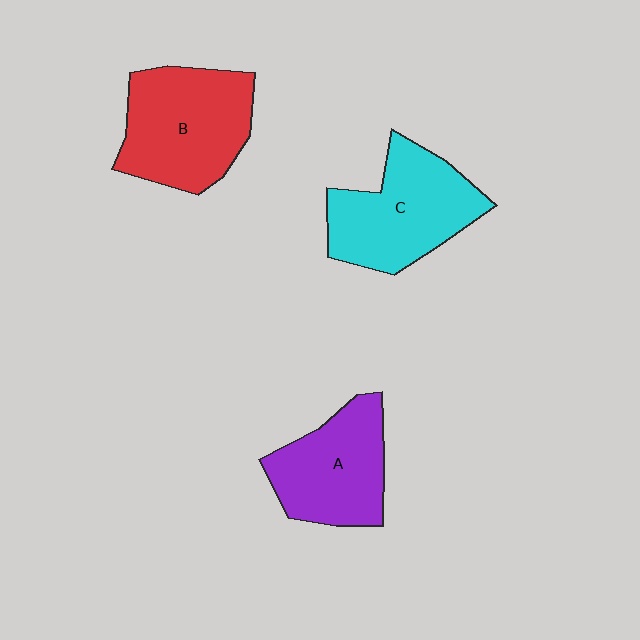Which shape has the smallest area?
Shape A (purple).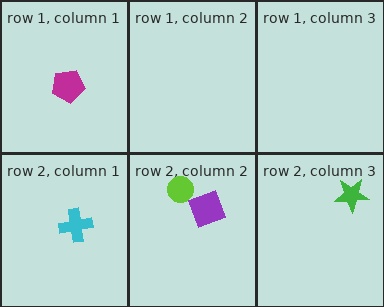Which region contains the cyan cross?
The row 2, column 1 region.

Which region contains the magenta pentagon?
The row 1, column 1 region.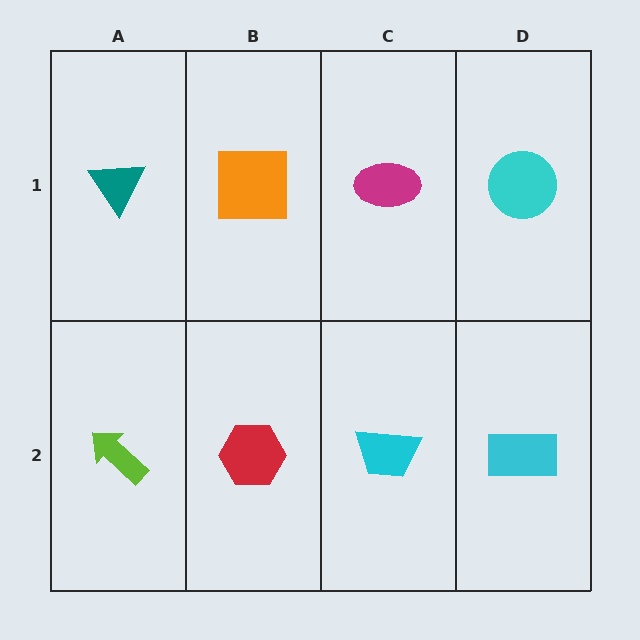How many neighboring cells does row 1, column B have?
3.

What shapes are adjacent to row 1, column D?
A cyan rectangle (row 2, column D), a magenta ellipse (row 1, column C).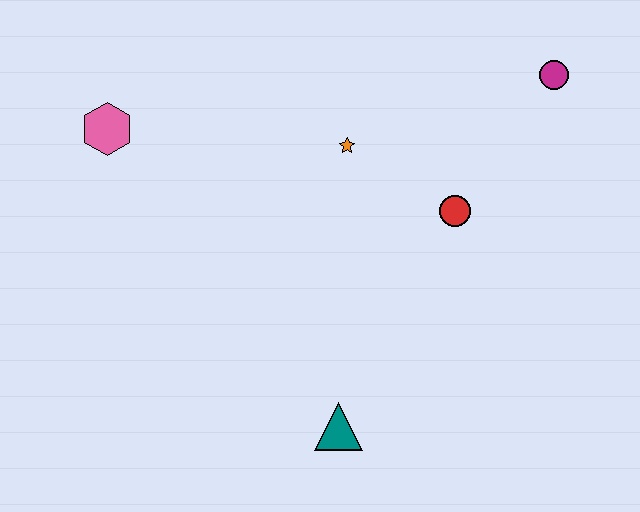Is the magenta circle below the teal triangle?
No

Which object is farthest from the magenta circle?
The pink hexagon is farthest from the magenta circle.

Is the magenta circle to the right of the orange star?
Yes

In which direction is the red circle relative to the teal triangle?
The red circle is above the teal triangle.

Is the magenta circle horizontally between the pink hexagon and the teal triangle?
No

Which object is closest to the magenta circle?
The red circle is closest to the magenta circle.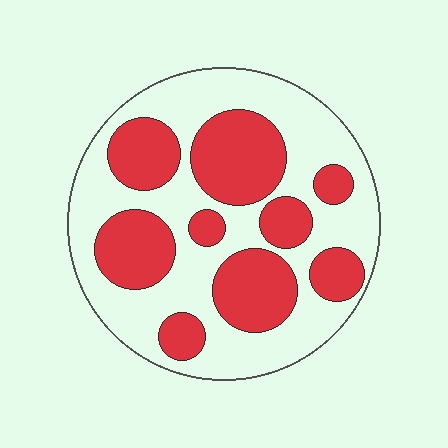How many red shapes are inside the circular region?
9.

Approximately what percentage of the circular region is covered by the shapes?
Approximately 40%.